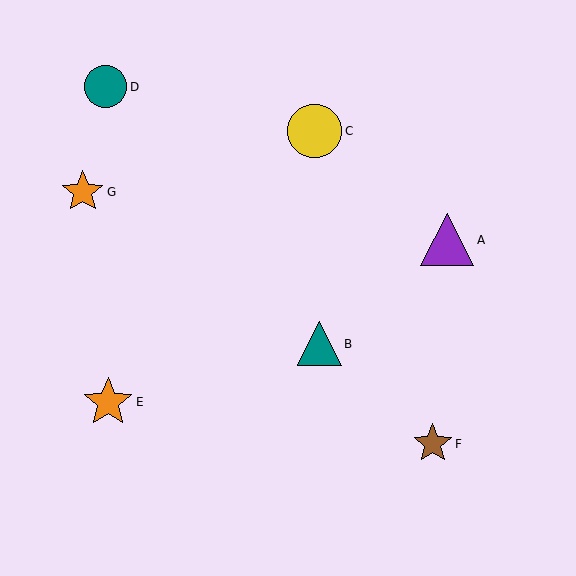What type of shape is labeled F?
Shape F is a brown star.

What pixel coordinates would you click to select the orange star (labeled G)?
Click at (83, 192) to select the orange star G.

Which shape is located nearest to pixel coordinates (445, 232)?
The purple triangle (labeled A) at (447, 240) is nearest to that location.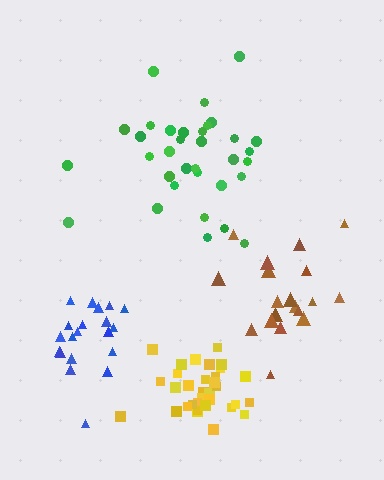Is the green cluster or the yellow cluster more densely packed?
Yellow.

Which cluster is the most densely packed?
Yellow.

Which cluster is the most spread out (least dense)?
Brown.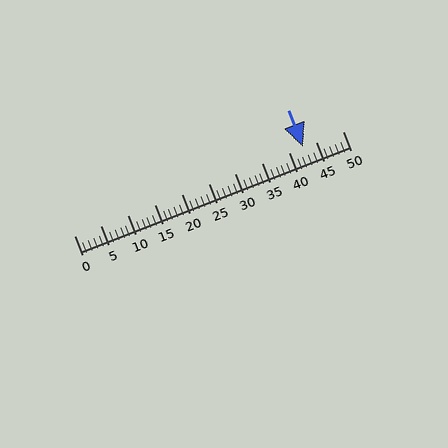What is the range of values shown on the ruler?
The ruler shows values from 0 to 50.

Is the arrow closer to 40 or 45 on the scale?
The arrow is closer to 45.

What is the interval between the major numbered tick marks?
The major tick marks are spaced 5 units apart.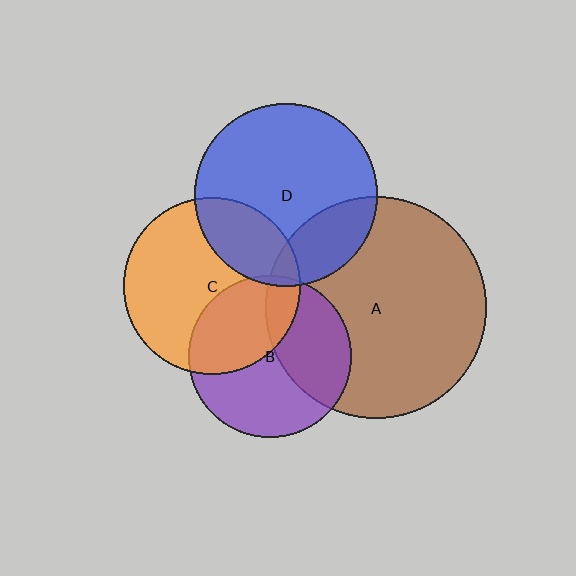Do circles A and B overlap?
Yes.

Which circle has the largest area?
Circle A (brown).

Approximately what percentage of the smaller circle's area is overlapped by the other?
Approximately 40%.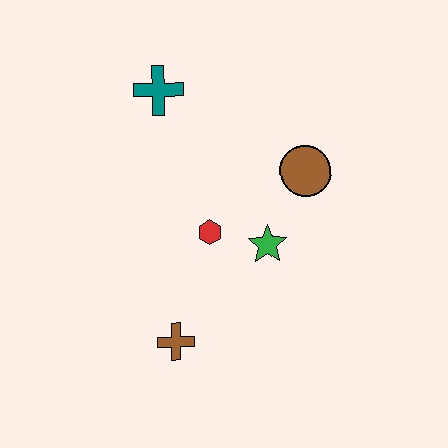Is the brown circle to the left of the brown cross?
No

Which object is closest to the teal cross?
The red hexagon is closest to the teal cross.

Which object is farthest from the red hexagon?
The teal cross is farthest from the red hexagon.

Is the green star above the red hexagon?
No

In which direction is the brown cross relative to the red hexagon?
The brown cross is below the red hexagon.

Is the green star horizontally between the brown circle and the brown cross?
Yes